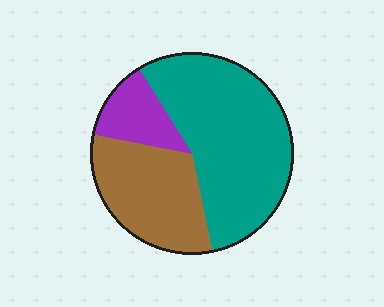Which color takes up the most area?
Teal, at roughly 55%.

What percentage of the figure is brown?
Brown covers roughly 30% of the figure.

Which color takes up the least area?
Purple, at roughly 15%.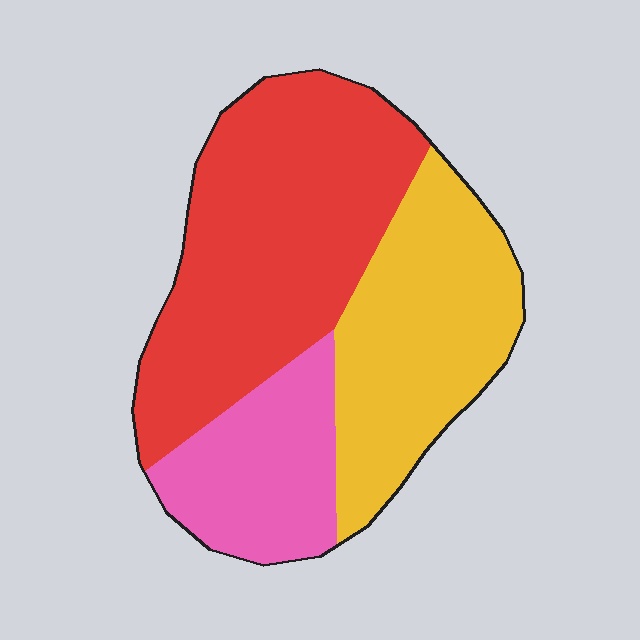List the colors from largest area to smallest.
From largest to smallest: red, yellow, pink.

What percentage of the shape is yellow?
Yellow covers 32% of the shape.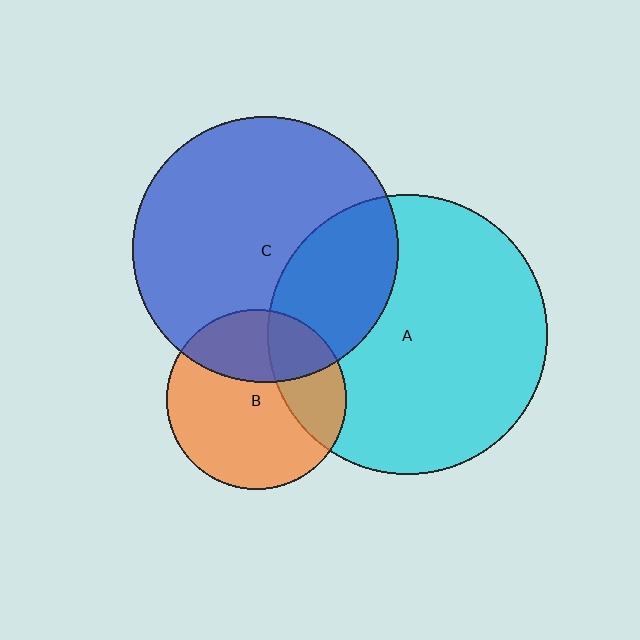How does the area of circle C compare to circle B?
Approximately 2.2 times.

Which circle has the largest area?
Circle A (cyan).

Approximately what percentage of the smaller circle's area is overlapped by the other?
Approximately 30%.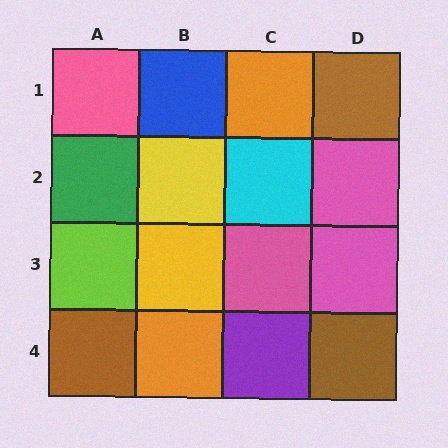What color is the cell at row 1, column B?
Blue.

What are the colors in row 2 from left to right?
Green, yellow, cyan, pink.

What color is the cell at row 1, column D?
Brown.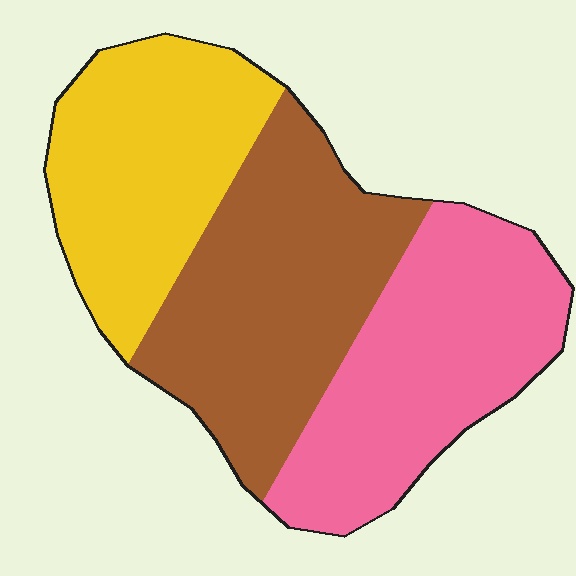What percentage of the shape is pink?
Pink takes up about one third (1/3) of the shape.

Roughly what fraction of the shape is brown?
Brown covers roughly 35% of the shape.